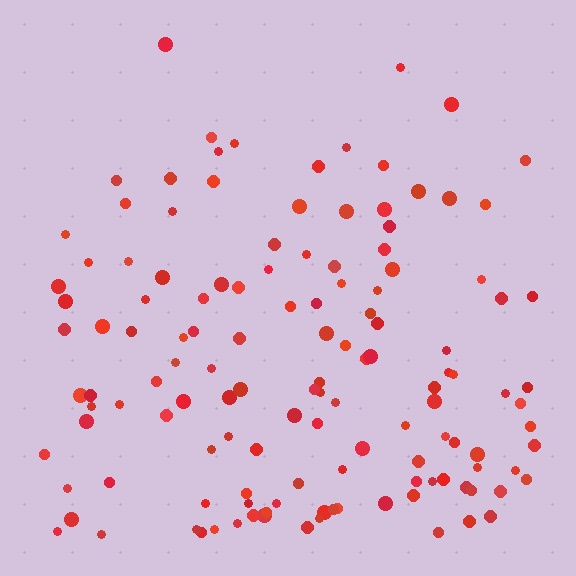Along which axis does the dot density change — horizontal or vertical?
Vertical.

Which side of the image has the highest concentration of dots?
The bottom.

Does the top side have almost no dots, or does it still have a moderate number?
Still a moderate number, just noticeably fewer than the bottom.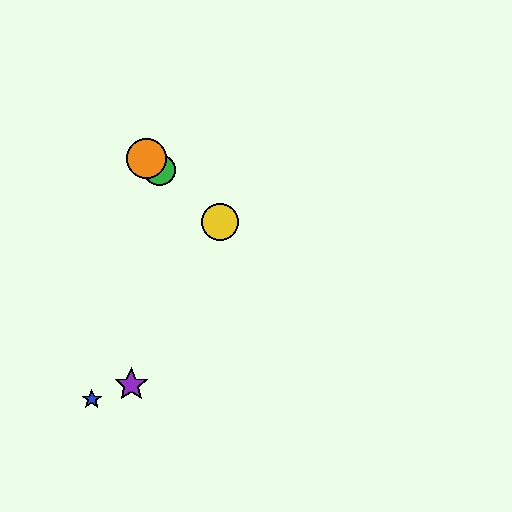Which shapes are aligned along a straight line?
The red circle, the green circle, the yellow circle, the orange circle are aligned along a straight line.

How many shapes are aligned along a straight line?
4 shapes (the red circle, the green circle, the yellow circle, the orange circle) are aligned along a straight line.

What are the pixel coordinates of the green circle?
The green circle is at (159, 170).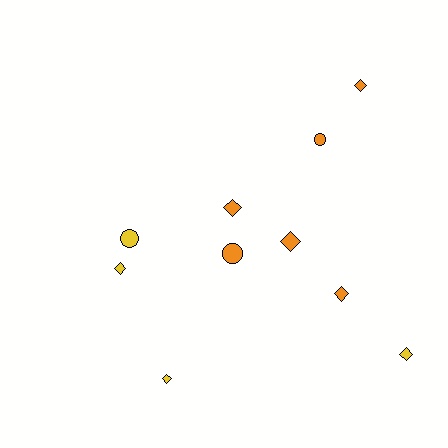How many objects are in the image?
There are 10 objects.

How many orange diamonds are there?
There are 4 orange diamonds.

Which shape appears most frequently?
Diamond, with 7 objects.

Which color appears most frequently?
Orange, with 6 objects.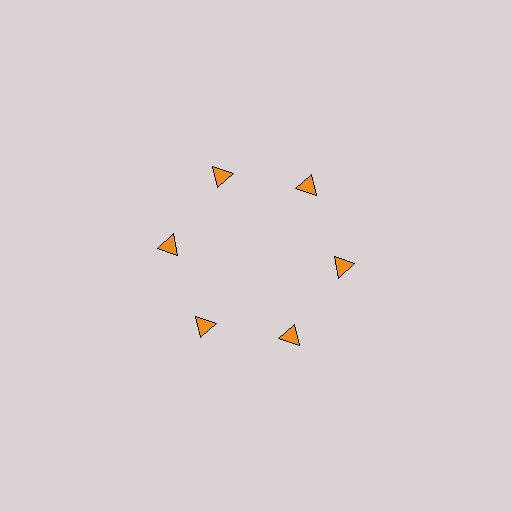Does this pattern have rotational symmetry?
Yes, this pattern has 6-fold rotational symmetry. It looks the same after rotating 60 degrees around the center.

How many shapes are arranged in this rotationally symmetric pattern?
There are 6 shapes, arranged in 6 groups of 1.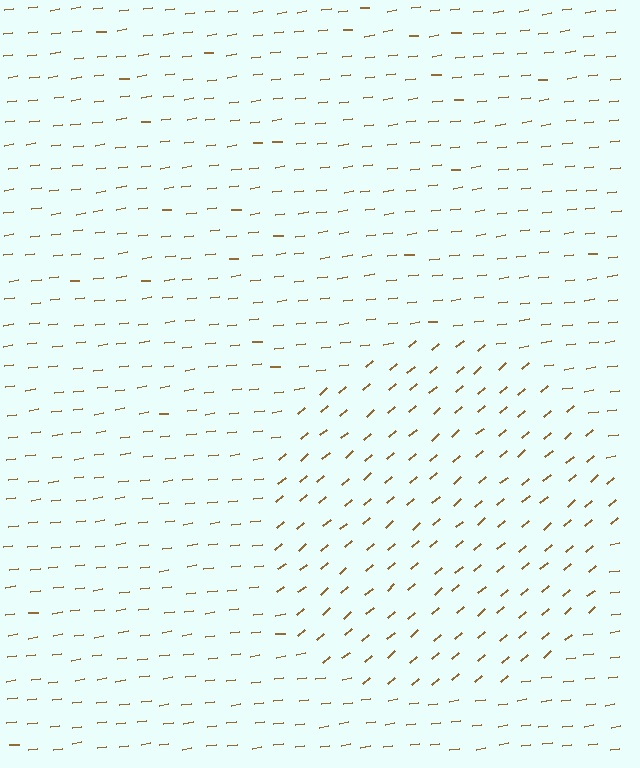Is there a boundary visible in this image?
Yes, there is a texture boundary formed by a change in line orientation.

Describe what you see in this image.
The image is filled with small brown line segments. A circle region in the image has lines oriented differently from the surrounding lines, creating a visible texture boundary.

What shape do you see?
I see a circle.